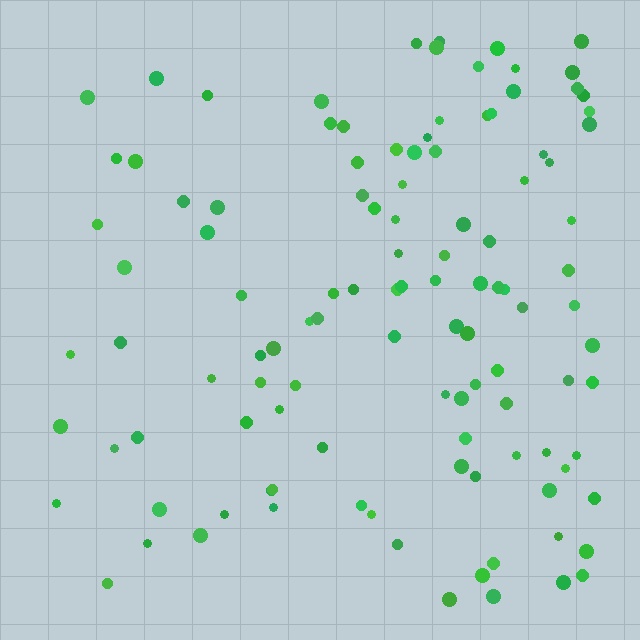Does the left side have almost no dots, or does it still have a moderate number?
Still a moderate number, just noticeably fewer than the right.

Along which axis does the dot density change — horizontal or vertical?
Horizontal.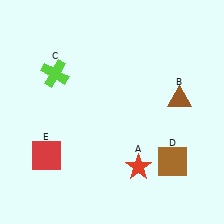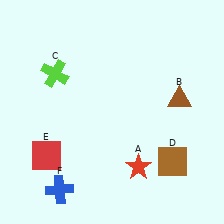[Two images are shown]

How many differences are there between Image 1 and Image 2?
There is 1 difference between the two images.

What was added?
A blue cross (F) was added in Image 2.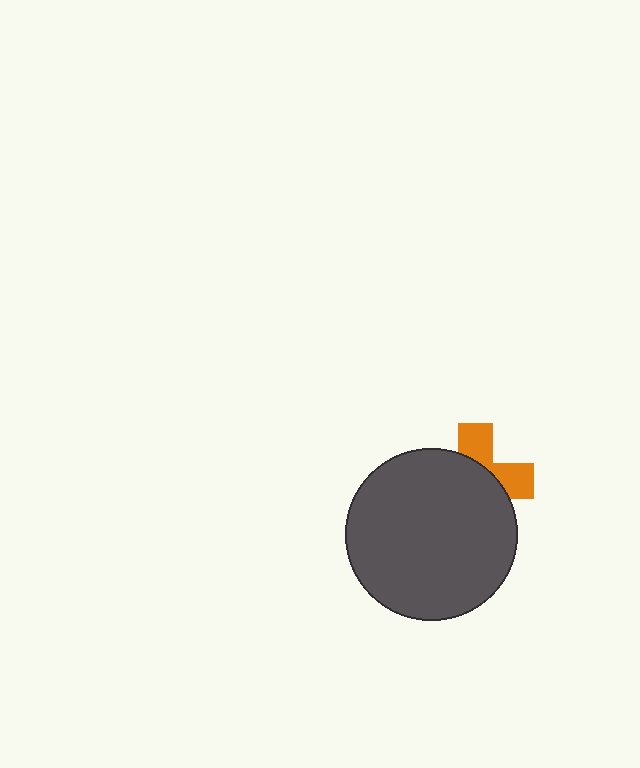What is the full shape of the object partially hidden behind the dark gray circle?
The partially hidden object is an orange cross.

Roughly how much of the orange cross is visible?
A small part of it is visible (roughly 36%).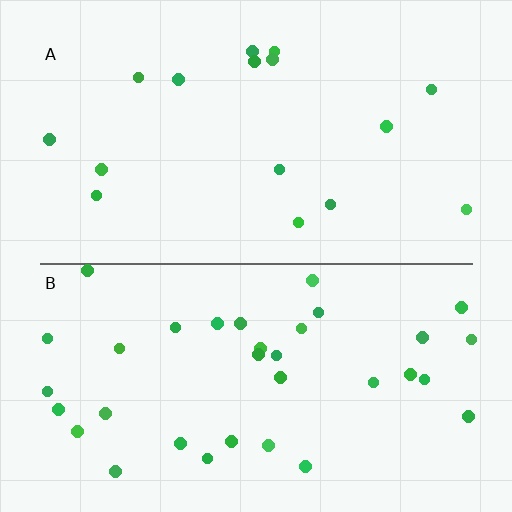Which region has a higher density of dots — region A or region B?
B (the bottom).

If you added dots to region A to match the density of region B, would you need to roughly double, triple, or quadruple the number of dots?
Approximately double.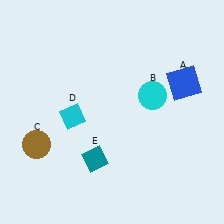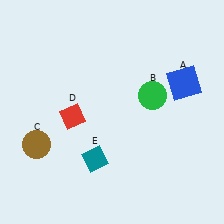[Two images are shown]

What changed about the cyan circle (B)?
In Image 1, B is cyan. In Image 2, it changed to green.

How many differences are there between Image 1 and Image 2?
There are 2 differences between the two images.